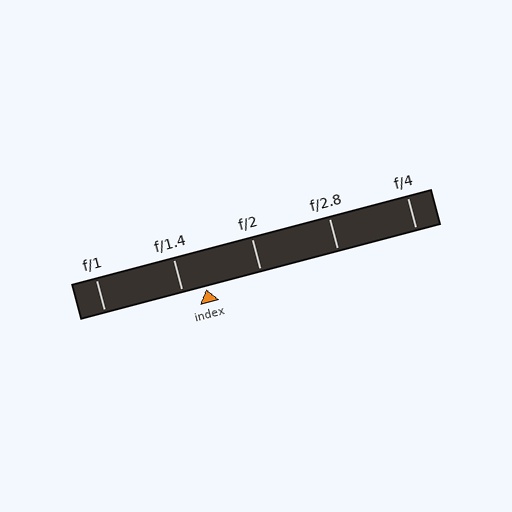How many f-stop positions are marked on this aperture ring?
There are 5 f-stop positions marked.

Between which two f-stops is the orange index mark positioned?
The index mark is between f/1.4 and f/2.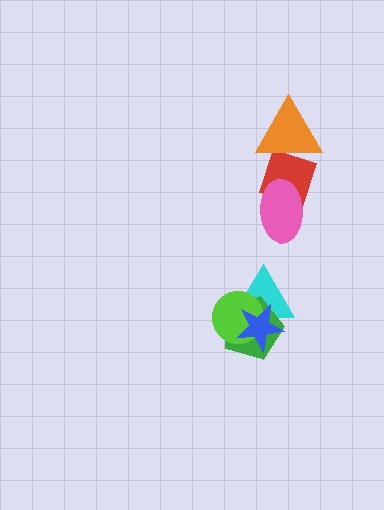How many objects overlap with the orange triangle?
1 object overlaps with the orange triangle.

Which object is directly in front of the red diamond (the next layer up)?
The pink ellipse is directly in front of the red diamond.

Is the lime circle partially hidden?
Yes, it is partially covered by another shape.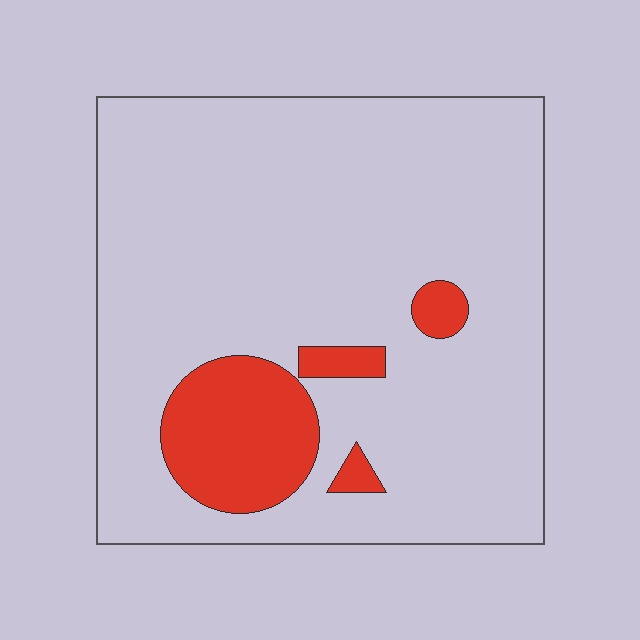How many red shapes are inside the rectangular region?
4.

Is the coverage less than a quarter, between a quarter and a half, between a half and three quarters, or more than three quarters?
Less than a quarter.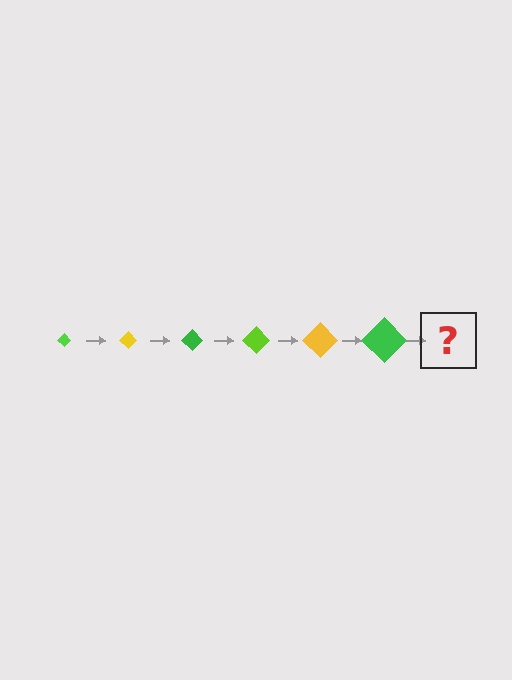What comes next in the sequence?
The next element should be a lime diamond, larger than the previous one.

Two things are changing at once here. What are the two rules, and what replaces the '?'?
The two rules are that the diamond grows larger each step and the color cycles through lime, yellow, and green. The '?' should be a lime diamond, larger than the previous one.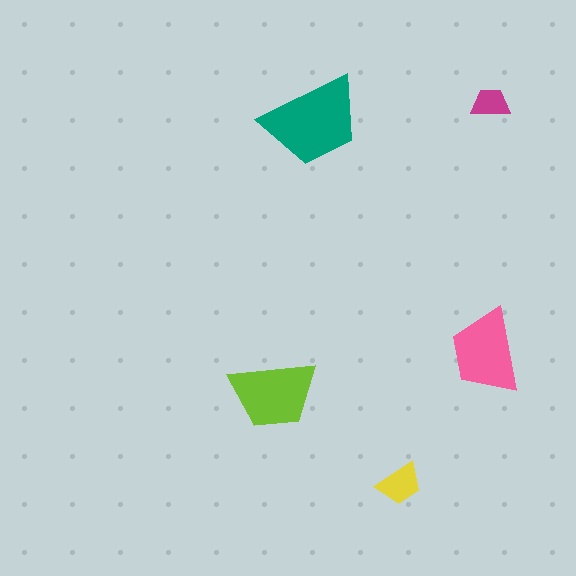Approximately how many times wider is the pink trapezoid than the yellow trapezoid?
About 2 times wider.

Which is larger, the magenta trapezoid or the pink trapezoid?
The pink one.